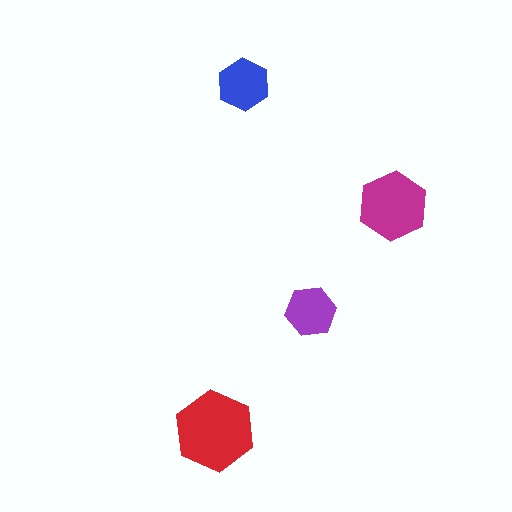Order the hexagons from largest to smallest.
the red one, the magenta one, the blue one, the purple one.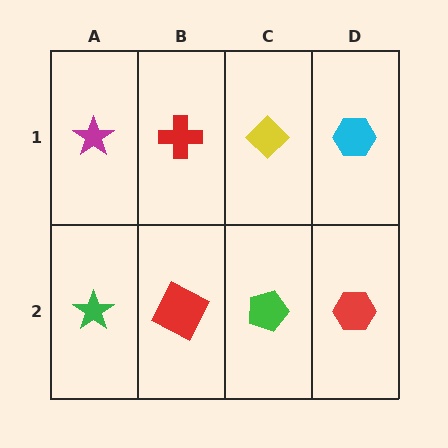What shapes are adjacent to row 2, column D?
A cyan hexagon (row 1, column D), a green pentagon (row 2, column C).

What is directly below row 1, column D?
A red hexagon.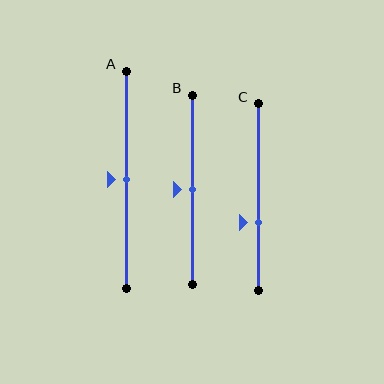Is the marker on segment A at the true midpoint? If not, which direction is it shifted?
Yes, the marker on segment A is at the true midpoint.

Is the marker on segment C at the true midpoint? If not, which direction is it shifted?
No, the marker on segment C is shifted downward by about 14% of the segment length.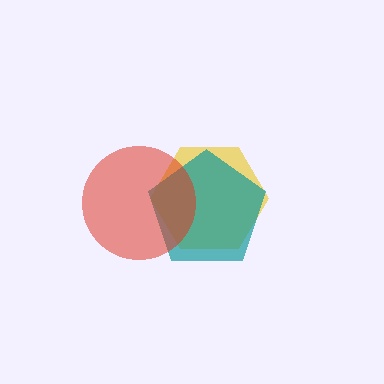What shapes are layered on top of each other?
The layered shapes are: a yellow hexagon, a teal pentagon, a red circle.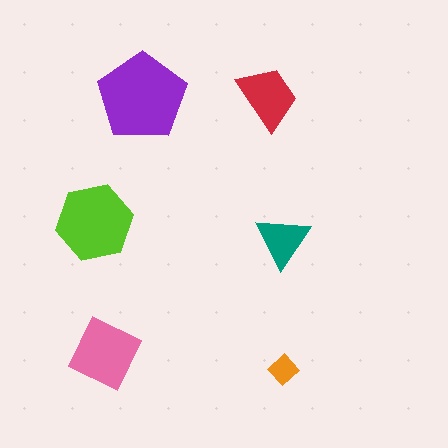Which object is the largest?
The purple pentagon.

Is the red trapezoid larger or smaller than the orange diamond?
Larger.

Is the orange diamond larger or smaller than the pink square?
Smaller.